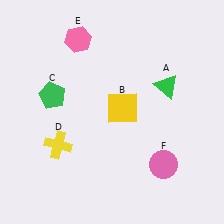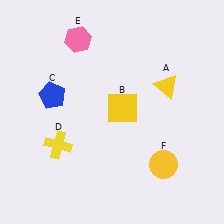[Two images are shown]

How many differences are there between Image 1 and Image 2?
There are 3 differences between the two images.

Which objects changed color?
A changed from green to yellow. C changed from green to blue. F changed from pink to yellow.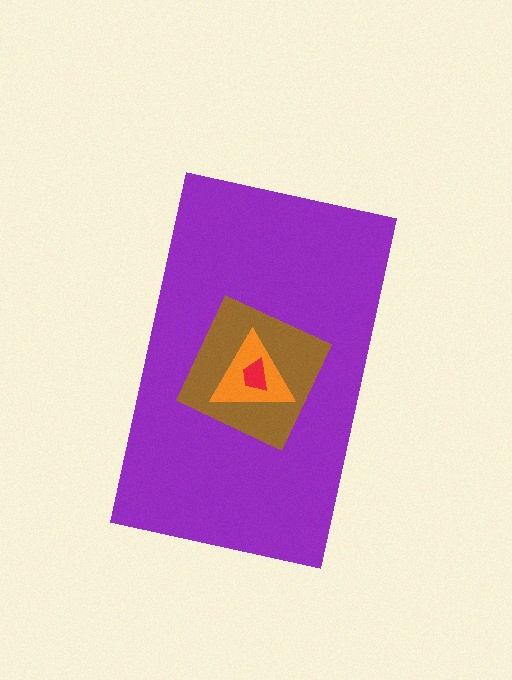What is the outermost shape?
The purple rectangle.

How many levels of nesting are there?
4.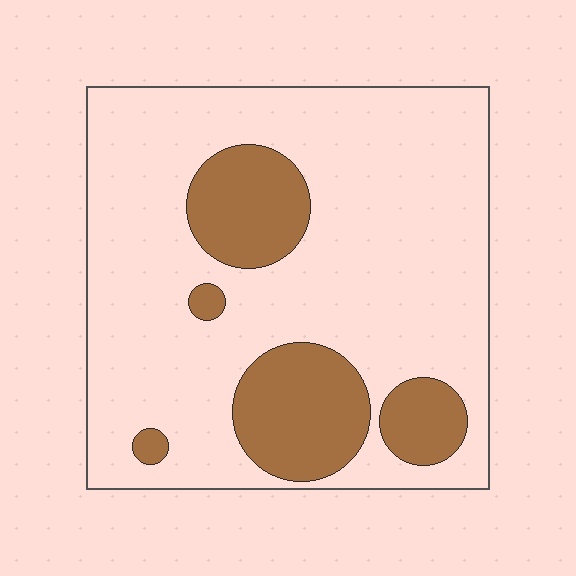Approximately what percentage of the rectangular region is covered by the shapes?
Approximately 20%.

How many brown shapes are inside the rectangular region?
5.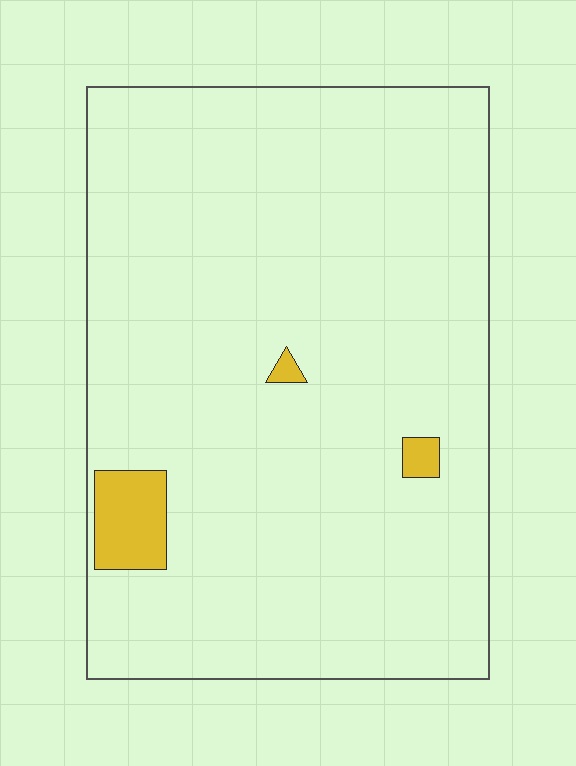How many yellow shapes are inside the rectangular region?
3.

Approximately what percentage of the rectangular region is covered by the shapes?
Approximately 5%.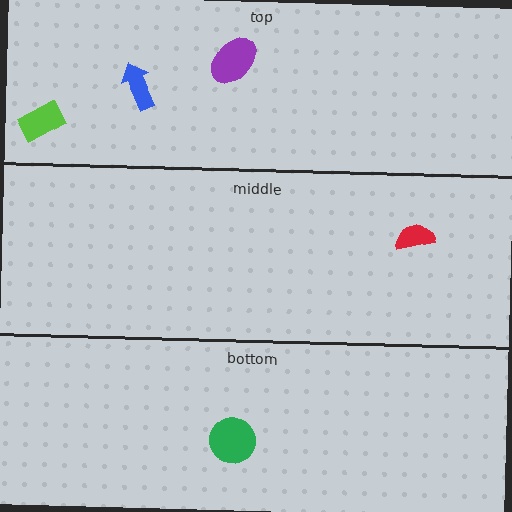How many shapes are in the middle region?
1.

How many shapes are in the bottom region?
1.